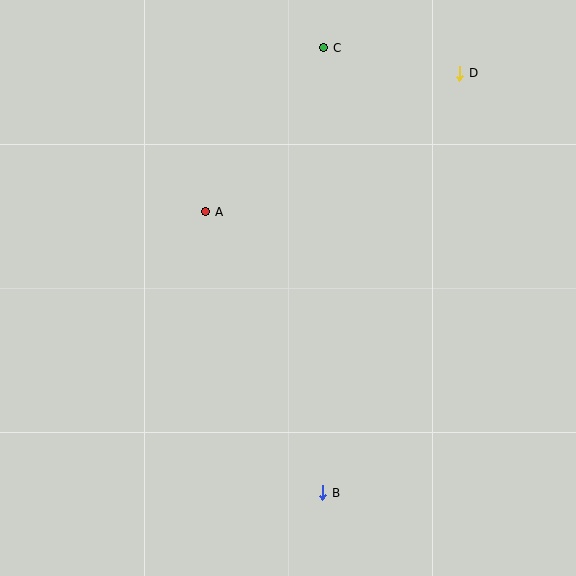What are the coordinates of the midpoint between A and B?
The midpoint between A and B is at (264, 352).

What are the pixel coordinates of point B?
Point B is at (323, 493).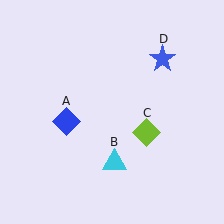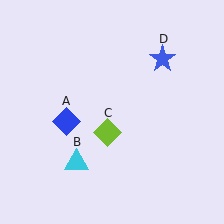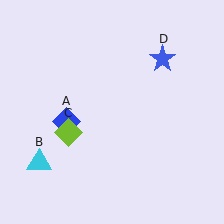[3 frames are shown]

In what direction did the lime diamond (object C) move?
The lime diamond (object C) moved left.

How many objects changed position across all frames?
2 objects changed position: cyan triangle (object B), lime diamond (object C).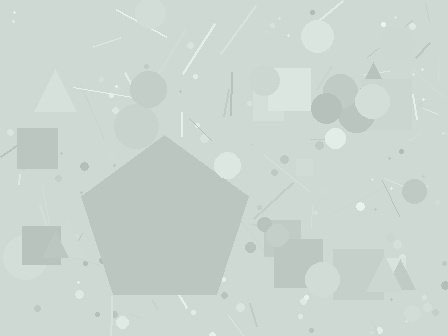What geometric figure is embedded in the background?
A pentagon is embedded in the background.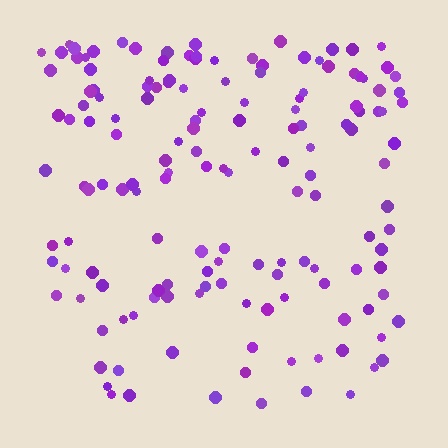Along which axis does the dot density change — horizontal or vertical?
Vertical.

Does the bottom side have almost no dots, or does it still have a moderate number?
Still a moderate number, just noticeably fewer than the top.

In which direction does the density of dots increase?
From bottom to top, with the top side densest.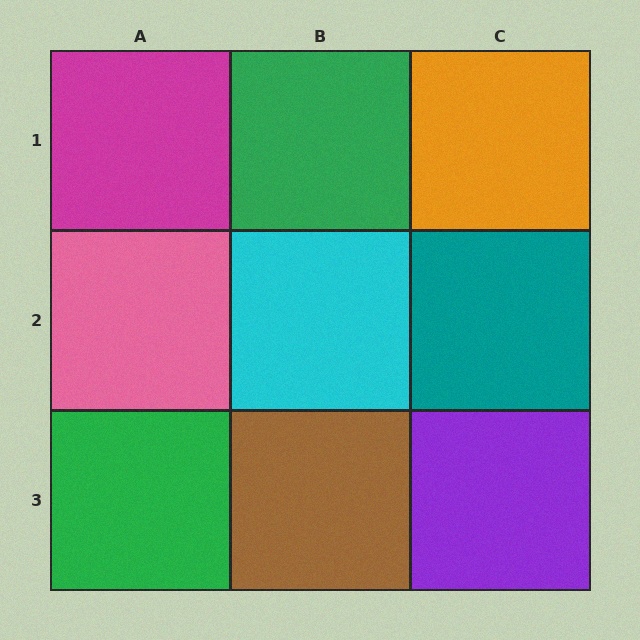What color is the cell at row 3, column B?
Brown.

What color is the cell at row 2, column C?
Teal.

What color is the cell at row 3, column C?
Purple.